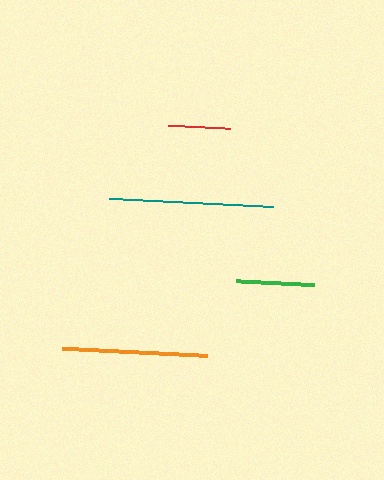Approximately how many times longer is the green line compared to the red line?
The green line is approximately 1.3 times the length of the red line.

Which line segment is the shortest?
The red line is the shortest at approximately 62 pixels.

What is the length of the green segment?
The green segment is approximately 78 pixels long.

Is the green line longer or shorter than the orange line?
The orange line is longer than the green line.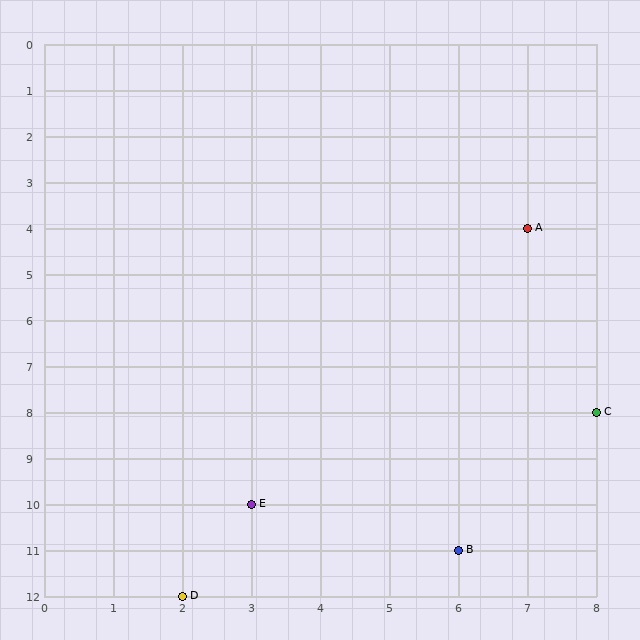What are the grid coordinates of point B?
Point B is at grid coordinates (6, 11).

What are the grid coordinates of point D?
Point D is at grid coordinates (2, 12).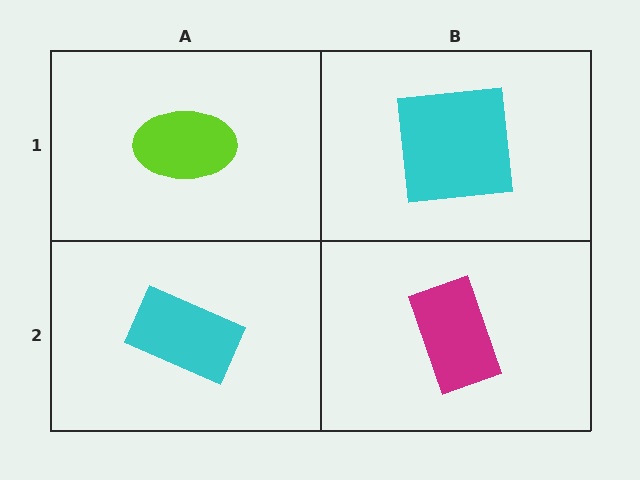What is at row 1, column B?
A cyan square.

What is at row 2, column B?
A magenta rectangle.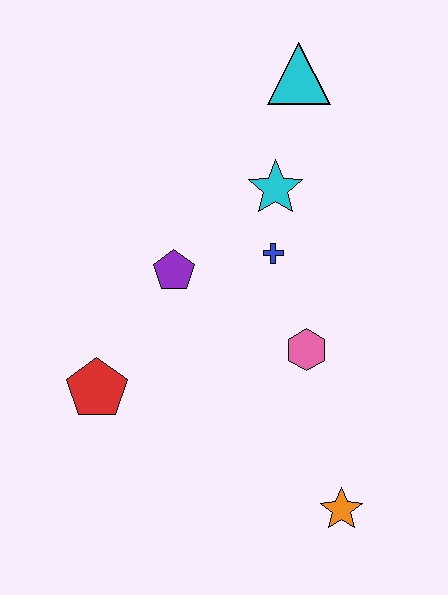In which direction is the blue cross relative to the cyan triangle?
The blue cross is below the cyan triangle.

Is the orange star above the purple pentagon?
No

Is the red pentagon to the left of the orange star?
Yes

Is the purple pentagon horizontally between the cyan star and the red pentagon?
Yes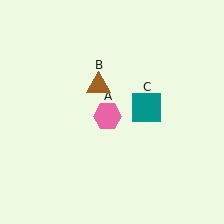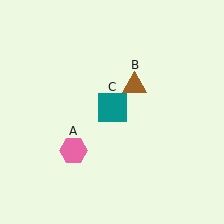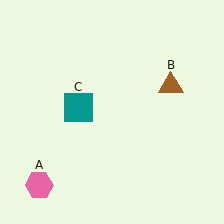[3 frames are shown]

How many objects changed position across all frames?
3 objects changed position: pink hexagon (object A), brown triangle (object B), teal square (object C).